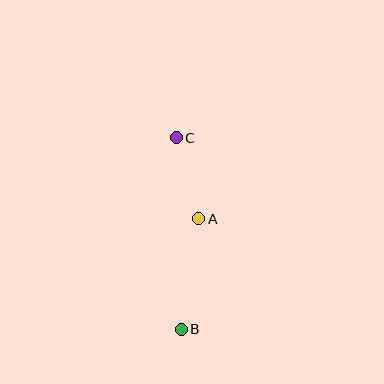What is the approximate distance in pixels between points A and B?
The distance between A and B is approximately 112 pixels.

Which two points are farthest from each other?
Points B and C are farthest from each other.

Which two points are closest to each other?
Points A and C are closest to each other.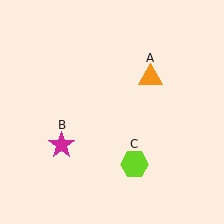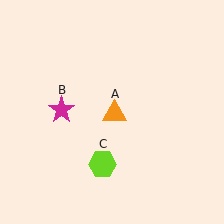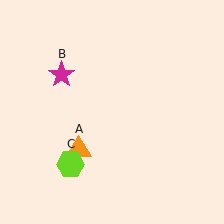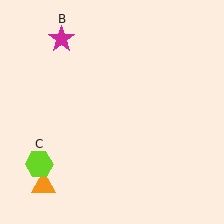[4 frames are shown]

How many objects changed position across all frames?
3 objects changed position: orange triangle (object A), magenta star (object B), lime hexagon (object C).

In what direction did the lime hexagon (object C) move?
The lime hexagon (object C) moved left.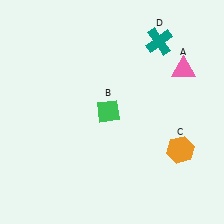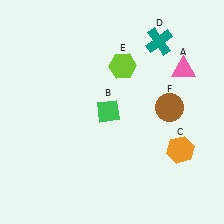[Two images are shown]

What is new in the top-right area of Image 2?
A lime hexagon (E) was added in the top-right area of Image 2.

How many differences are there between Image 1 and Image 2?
There are 2 differences between the two images.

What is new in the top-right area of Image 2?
A brown circle (F) was added in the top-right area of Image 2.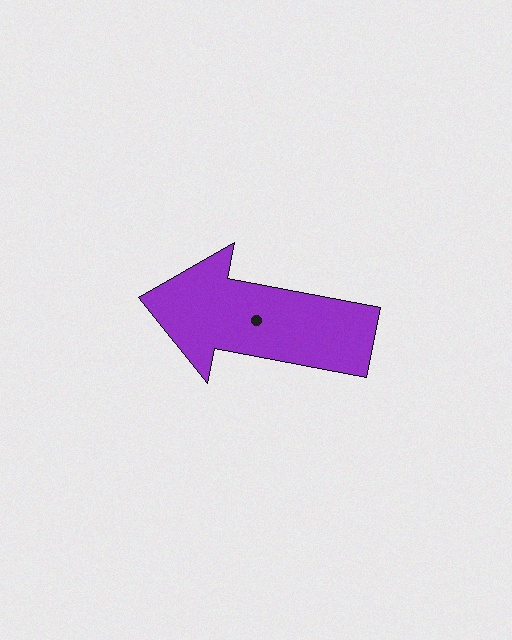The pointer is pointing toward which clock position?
Roughly 9 o'clock.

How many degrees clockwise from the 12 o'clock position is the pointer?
Approximately 281 degrees.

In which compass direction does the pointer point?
West.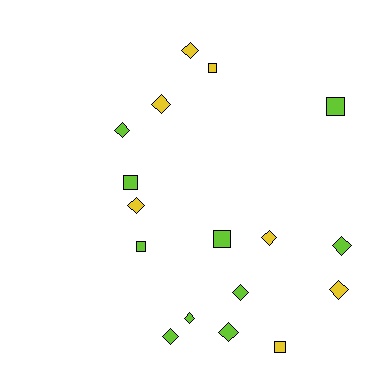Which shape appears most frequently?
Diamond, with 11 objects.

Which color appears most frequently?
Lime, with 10 objects.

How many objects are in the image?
There are 17 objects.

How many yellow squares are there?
There are 2 yellow squares.